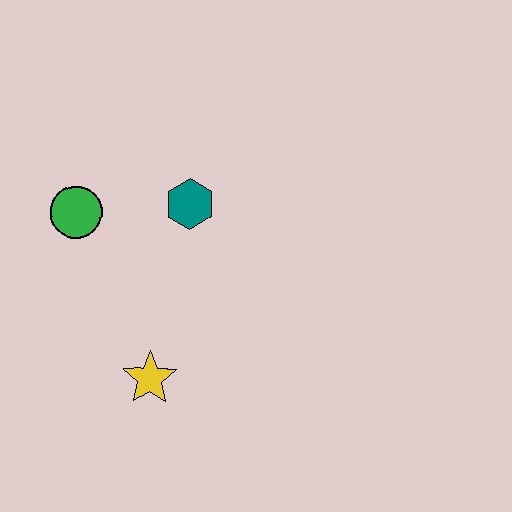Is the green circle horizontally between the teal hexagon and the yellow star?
No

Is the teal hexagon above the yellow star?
Yes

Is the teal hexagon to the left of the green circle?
No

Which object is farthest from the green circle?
The yellow star is farthest from the green circle.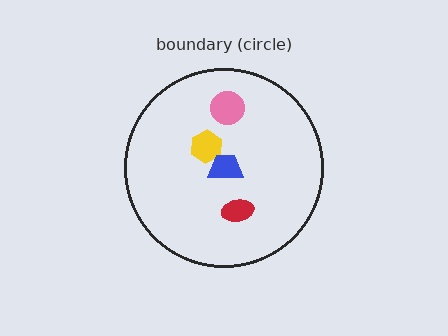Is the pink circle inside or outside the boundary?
Inside.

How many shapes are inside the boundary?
4 inside, 0 outside.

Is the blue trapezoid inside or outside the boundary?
Inside.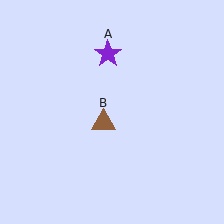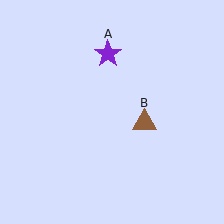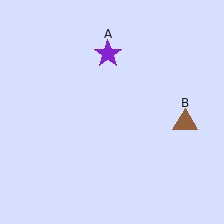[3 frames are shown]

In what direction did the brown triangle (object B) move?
The brown triangle (object B) moved right.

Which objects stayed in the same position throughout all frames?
Purple star (object A) remained stationary.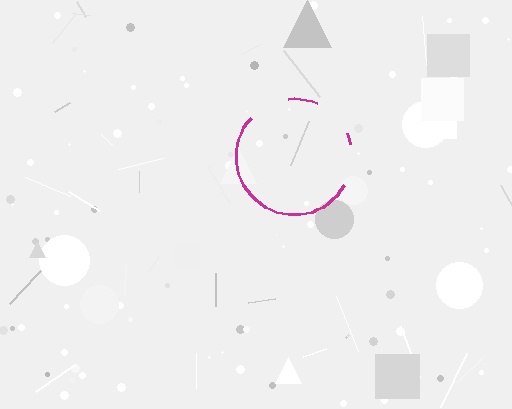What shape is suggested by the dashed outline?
The dashed outline suggests a circle.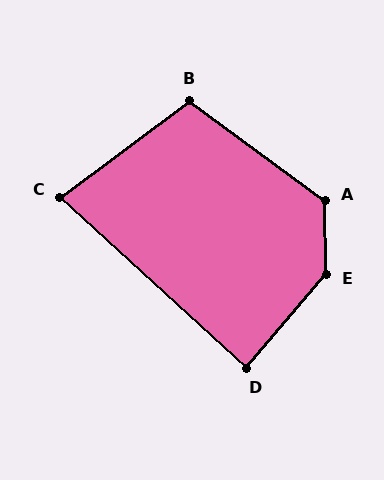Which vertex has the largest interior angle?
E, at approximately 138 degrees.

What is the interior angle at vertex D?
Approximately 88 degrees (approximately right).